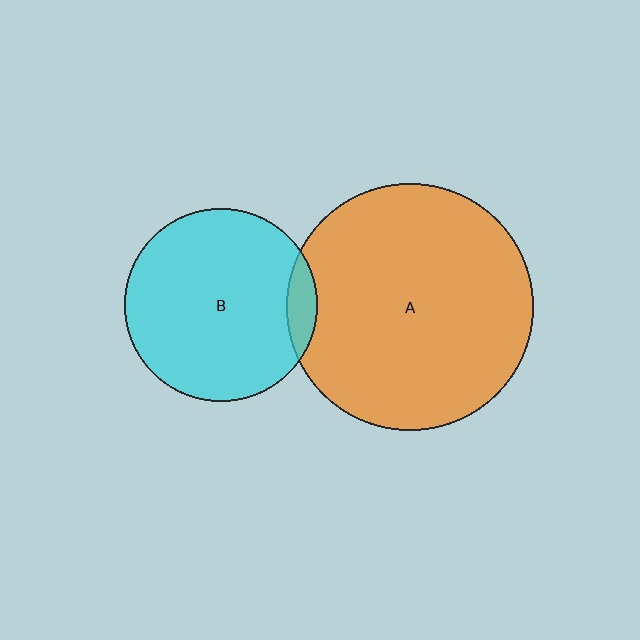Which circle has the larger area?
Circle A (orange).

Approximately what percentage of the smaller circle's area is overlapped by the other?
Approximately 10%.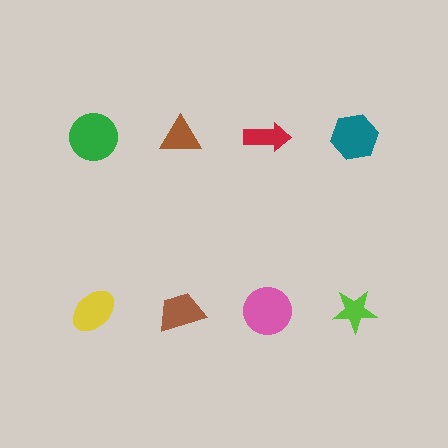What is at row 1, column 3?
A red arrow.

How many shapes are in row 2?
4 shapes.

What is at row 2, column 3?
A pink circle.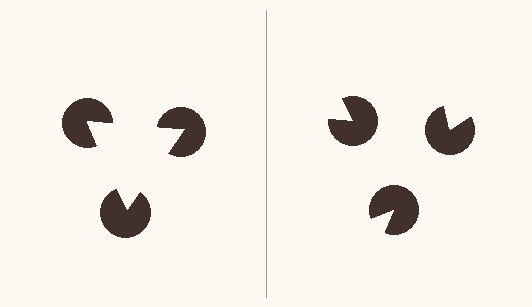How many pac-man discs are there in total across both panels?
6 — 3 on each side.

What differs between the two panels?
The pac-man discs are positioned identically on both sides; only the wedge orientations differ. On the left they align to a triangle; on the right they are misaligned.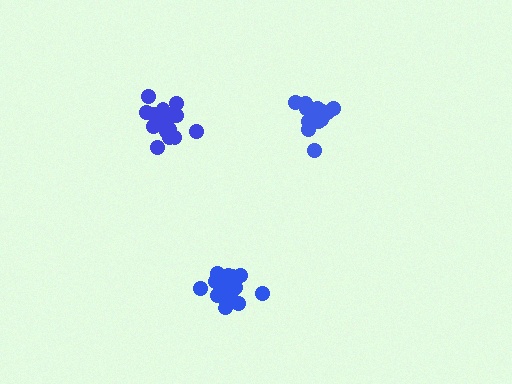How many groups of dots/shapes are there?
There are 3 groups.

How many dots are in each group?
Group 1: 20 dots, Group 2: 16 dots, Group 3: 20 dots (56 total).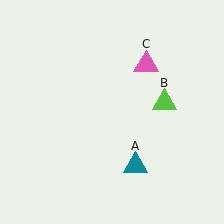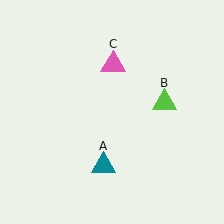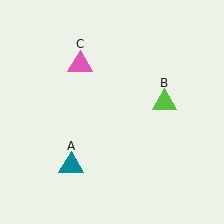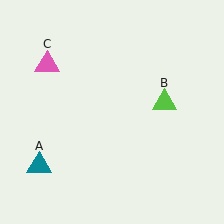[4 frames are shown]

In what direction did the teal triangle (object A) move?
The teal triangle (object A) moved left.